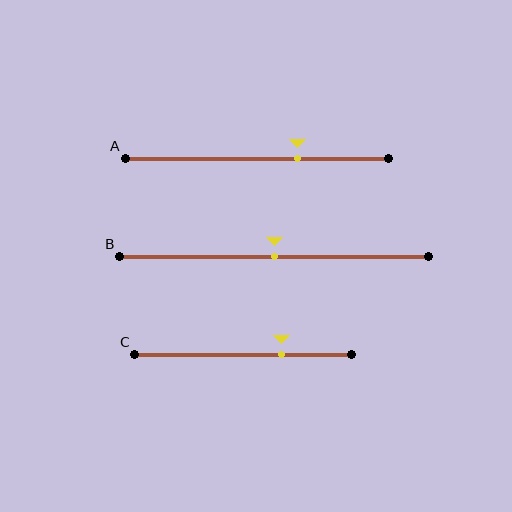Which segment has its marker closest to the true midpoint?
Segment B has its marker closest to the true midpoint.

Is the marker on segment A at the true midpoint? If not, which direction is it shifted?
No, the marker on segment A is shifted to the right by about 15% of the segment length.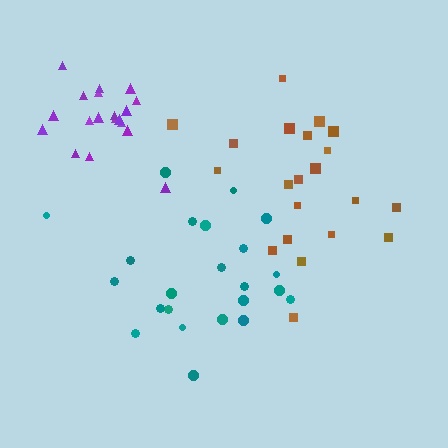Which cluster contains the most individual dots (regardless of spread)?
Teal (23).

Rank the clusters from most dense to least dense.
purple, teal, brown.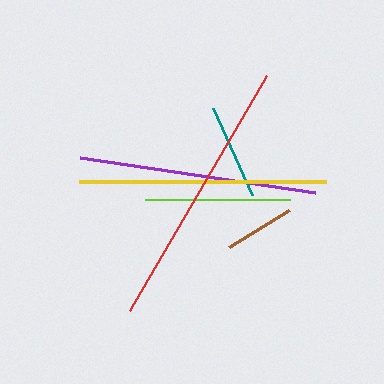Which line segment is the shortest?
The brown line is the shortest at approximately 70 pixels.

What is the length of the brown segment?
The brown segment is approximately 70 pixels long.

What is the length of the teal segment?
The teal segment is approximately 95 pixels long.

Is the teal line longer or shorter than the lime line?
The lime line is longer than the teal line.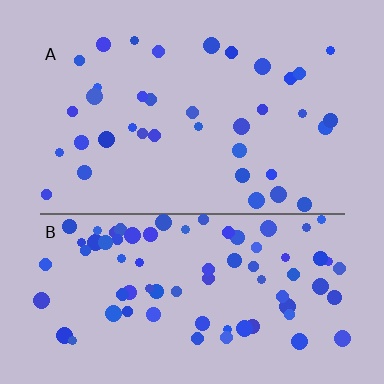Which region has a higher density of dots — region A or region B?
B (the bottom).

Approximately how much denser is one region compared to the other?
Approximately 2.1× — region B over region A.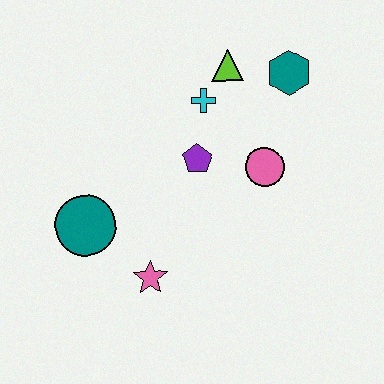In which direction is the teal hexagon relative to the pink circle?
The teal hexagon is above the pink circle.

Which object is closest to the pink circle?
The purple pentagon is closest to the pink circle.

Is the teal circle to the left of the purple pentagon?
Yes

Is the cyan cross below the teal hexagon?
Yes